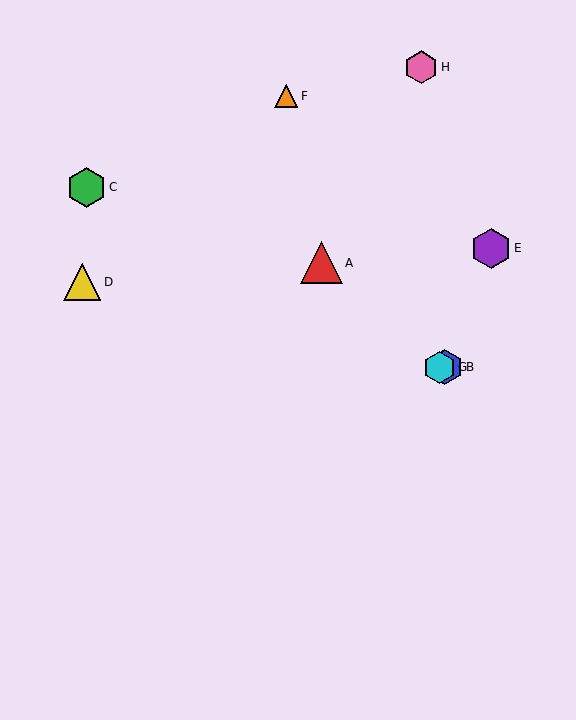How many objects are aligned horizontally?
2 objects (B, G) are aligned horizontally.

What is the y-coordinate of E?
Object E is at y≈248.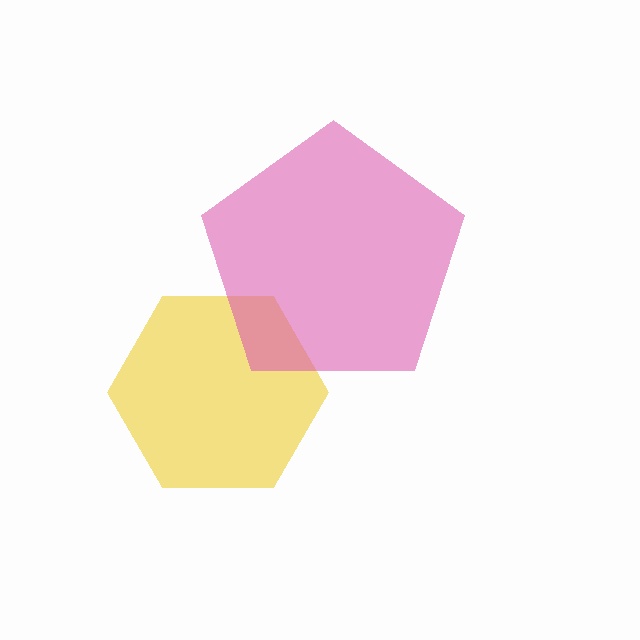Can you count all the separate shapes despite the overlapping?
Yes, there are 2 separate shapes.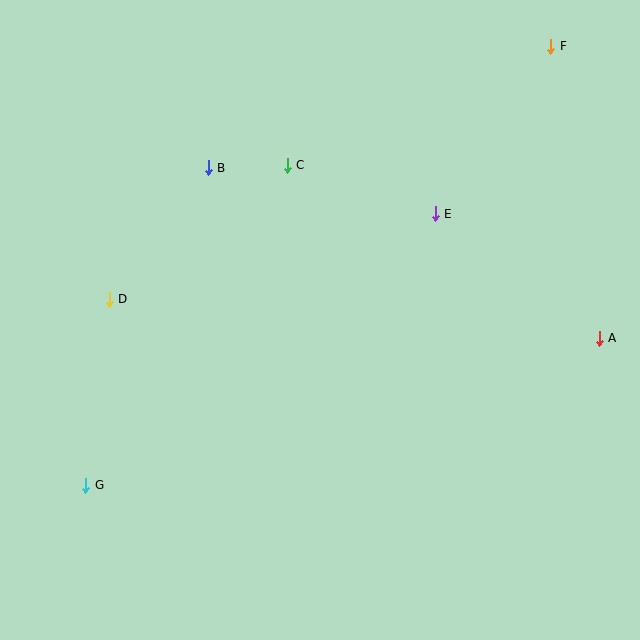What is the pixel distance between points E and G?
The distance between E and G is 442 pixels.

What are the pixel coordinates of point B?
Point B is at (208, 168).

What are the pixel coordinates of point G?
Point G is at (86, 485).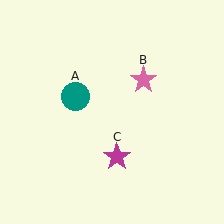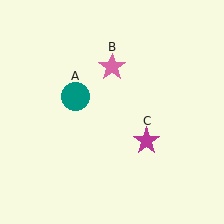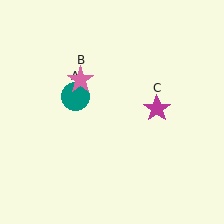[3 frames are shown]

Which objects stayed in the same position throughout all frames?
Teal circle (object A) remained stationary.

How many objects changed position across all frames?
2 objects changed position: pink star (object B), magenta star (object C).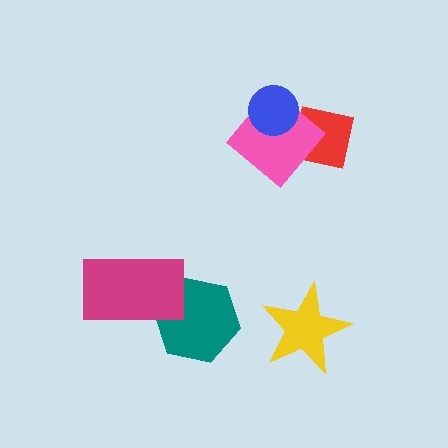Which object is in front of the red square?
The pink diamond is in front of the red square.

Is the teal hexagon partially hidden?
Yes, it is partially covered by another shape.